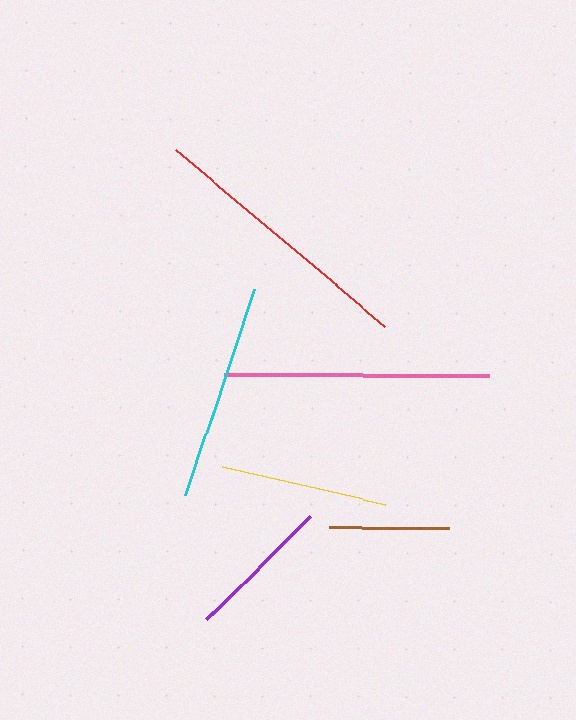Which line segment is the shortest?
The brown line is the shortest at approximately 120 pixels.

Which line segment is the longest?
The red line is the longest at approximately 273 pixels.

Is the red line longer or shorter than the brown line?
The red line is longer than the brown line.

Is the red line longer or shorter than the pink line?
The red line is longer than the pink line.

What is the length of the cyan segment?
The cyan segment is approximately 218 pixels long.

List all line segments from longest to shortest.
From longest to shortest: red, pink, cyan, yellow, purple, brown.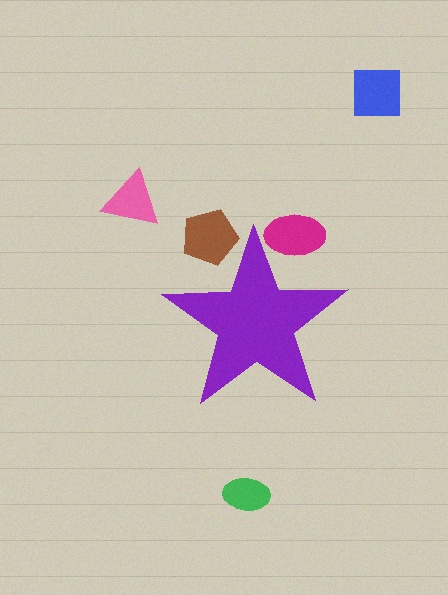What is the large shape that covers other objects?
A purple star.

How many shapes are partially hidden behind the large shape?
2 shapes are partially hidden.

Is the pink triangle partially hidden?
No, the pink triangle is fully visible.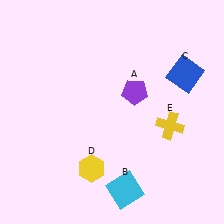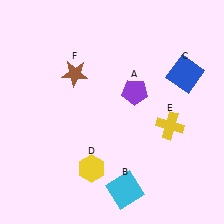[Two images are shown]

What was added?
A brown star (F) was added in Image 2.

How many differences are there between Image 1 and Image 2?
There is 1 difference between the two images.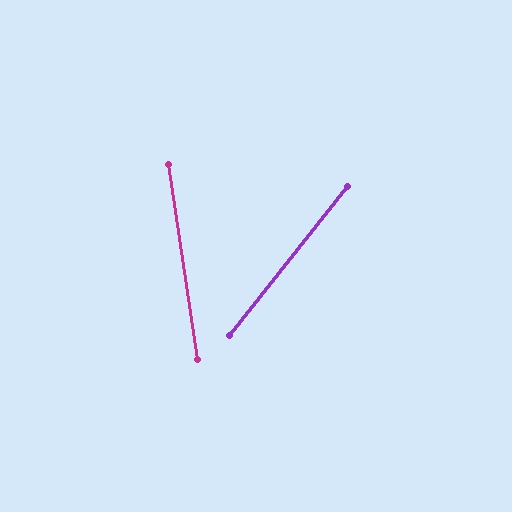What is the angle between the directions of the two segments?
Approximately 47 degrees.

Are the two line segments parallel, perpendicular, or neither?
Neither parallel nor perpendicular — they differ by about 47°.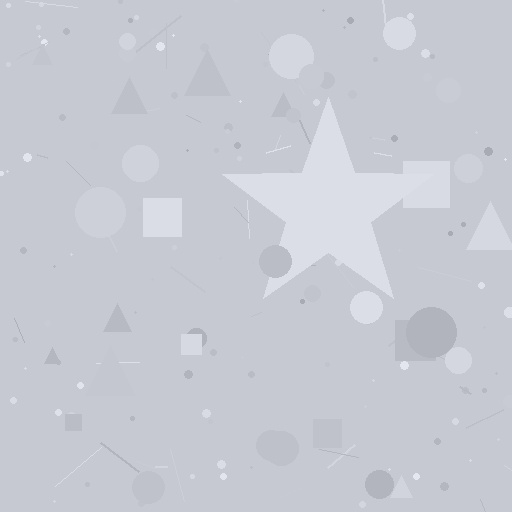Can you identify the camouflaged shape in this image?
The camouflaged shape is a star.